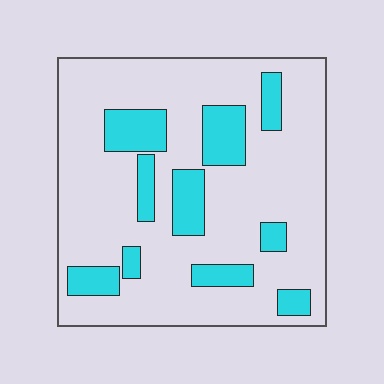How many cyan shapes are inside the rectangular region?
10.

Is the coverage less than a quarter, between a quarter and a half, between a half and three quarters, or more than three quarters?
Less than a quarter.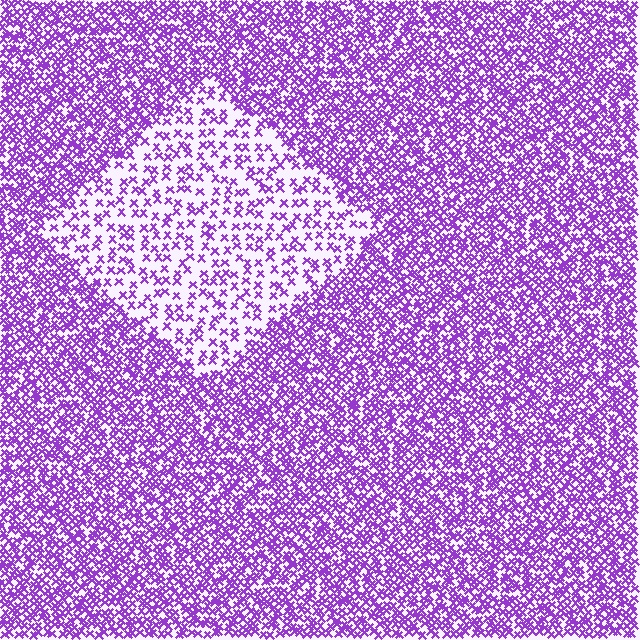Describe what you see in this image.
The image contains small purple elements arranged at two different densities. A diamond-shaped region is visible where the elements are less densely packed than the surrounding area.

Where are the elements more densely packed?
The elements are more densely packed outside the diamond boundary.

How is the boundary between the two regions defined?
The boundary is defined by a change in element density (approximately 2.6x ratio). All elements are the same color, size, and shape.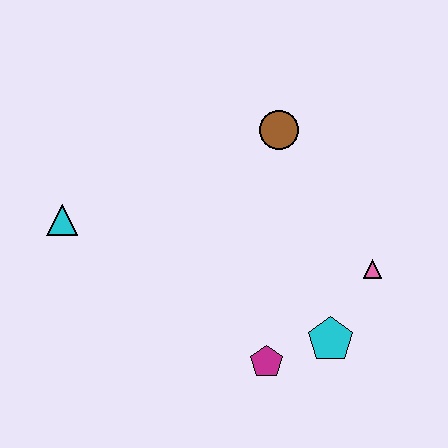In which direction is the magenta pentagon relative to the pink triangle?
The magenta pentagon is to the left of the pink triangle.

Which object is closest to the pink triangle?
The cyan pentagon is closest to the pink triangle.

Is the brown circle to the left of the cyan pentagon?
Yes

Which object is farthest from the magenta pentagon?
The cyan triangle is farthest from the magenta pentagon.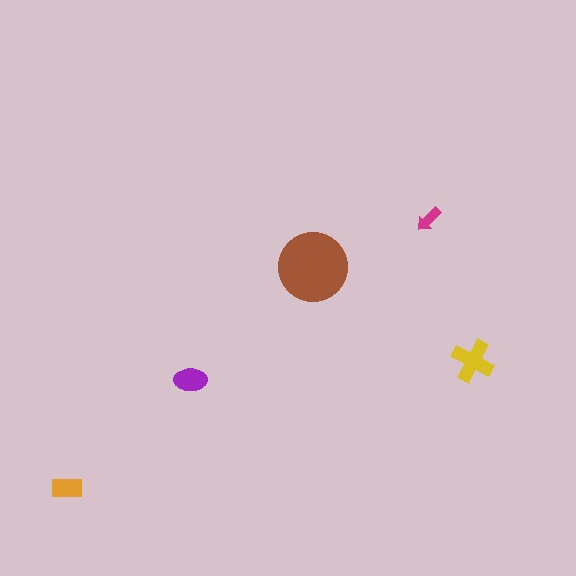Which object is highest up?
The magenta arrow is topmost.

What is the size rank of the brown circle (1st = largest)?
1st.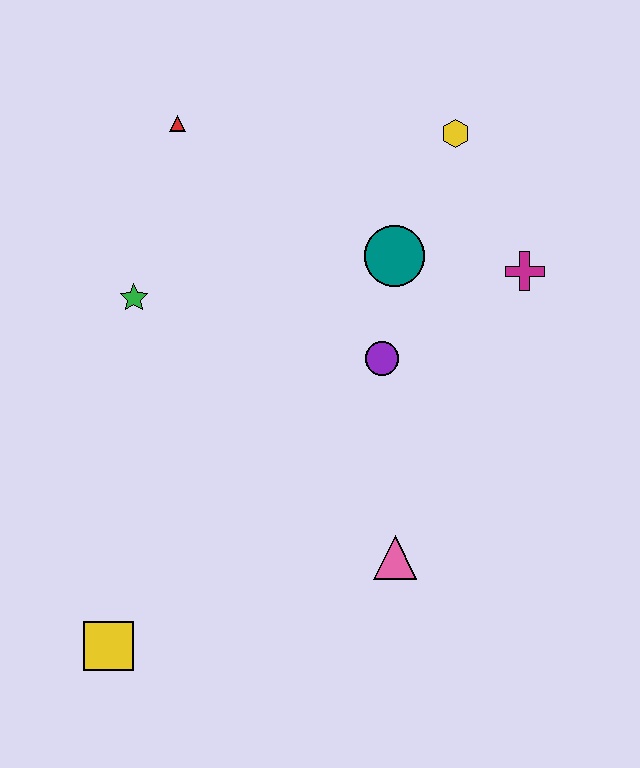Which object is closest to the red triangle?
The green star is closest to the red triangle.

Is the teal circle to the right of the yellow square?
Yes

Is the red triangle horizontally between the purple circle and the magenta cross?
No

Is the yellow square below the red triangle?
Yes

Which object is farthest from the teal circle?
The yellow square is farthest from the teal circle.